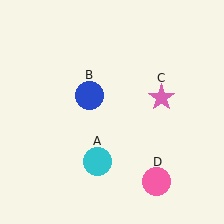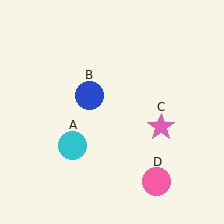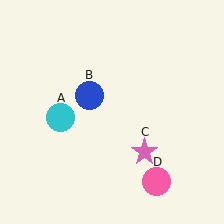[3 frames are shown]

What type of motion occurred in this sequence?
The cyan circle (object A), pink star (object C) rotated clockwise around the center of the scene.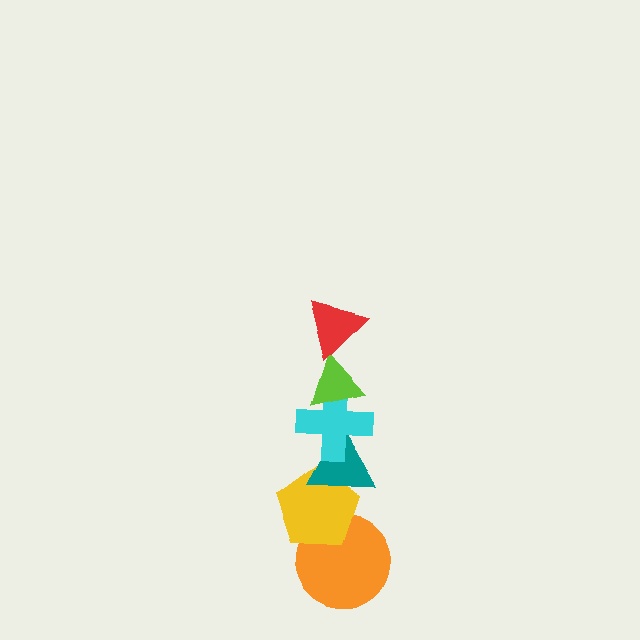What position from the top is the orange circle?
The orange circle is 6th from the top.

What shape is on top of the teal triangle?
The cyan cross is on top of the teal triangle.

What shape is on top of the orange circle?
The yellow pentagon is on top of the orange circle.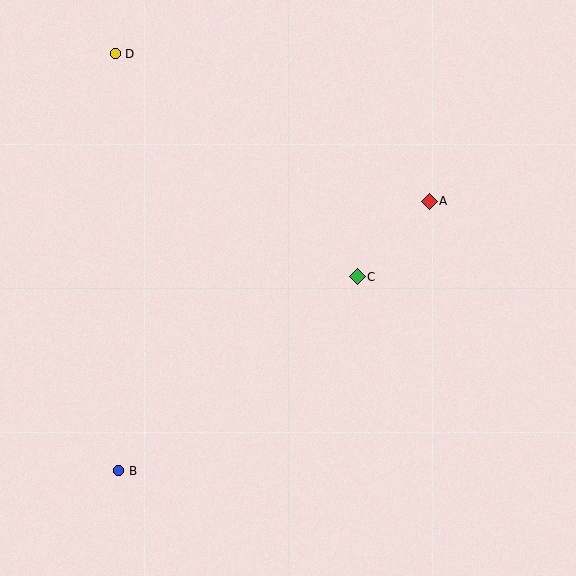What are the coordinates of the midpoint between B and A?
The midpoint between B and A is at (274, 336).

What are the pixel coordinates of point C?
Point C is at (357, 277).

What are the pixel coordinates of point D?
Point D is at (115, 54).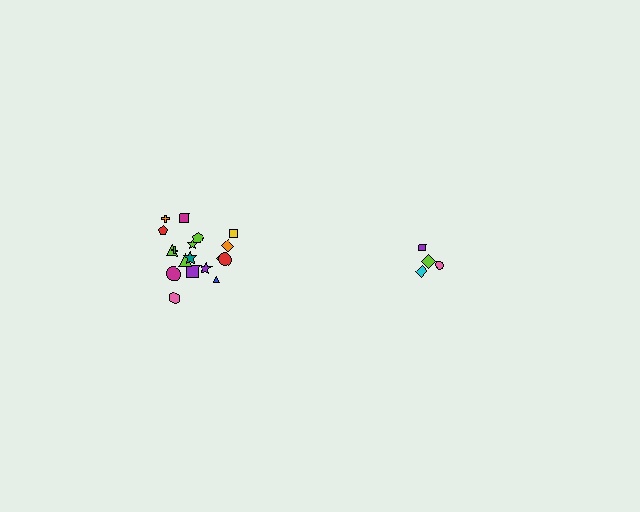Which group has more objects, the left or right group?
The left group.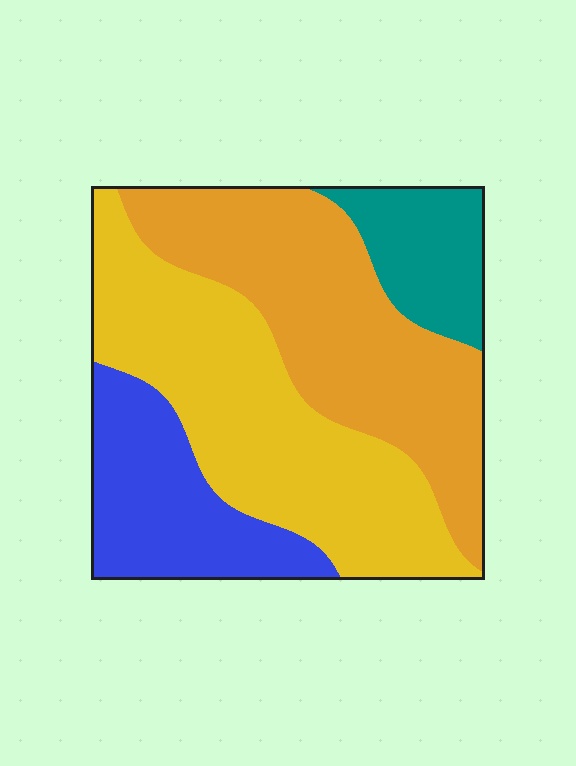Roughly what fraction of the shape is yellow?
Yellow takes up between a quarter and a half of the shape.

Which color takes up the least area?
Teal, at roughly 10%.